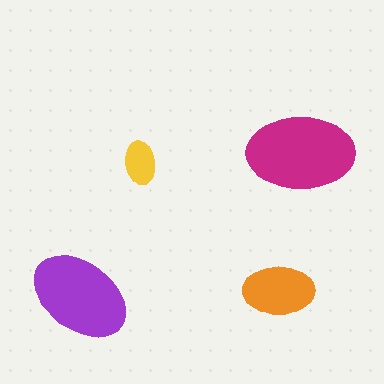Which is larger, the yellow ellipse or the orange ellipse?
The orange one.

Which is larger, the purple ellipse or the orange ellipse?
The purple one.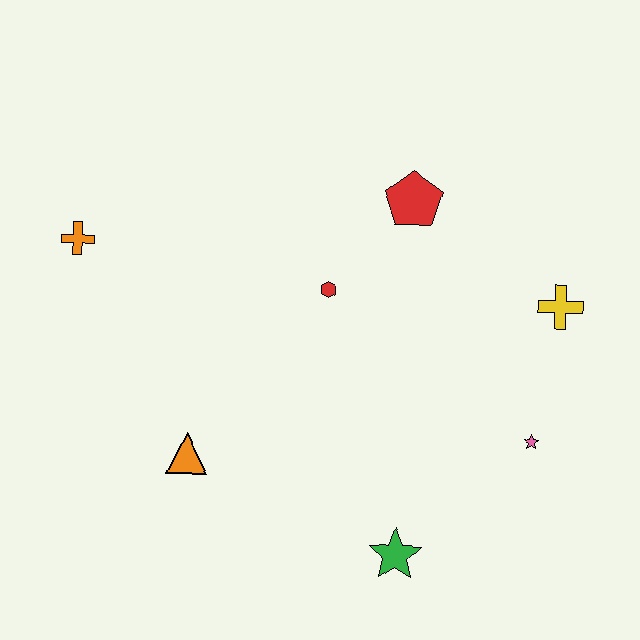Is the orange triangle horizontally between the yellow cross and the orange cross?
Yes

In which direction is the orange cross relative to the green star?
The orange cross is to the left of the green star.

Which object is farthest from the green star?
The orange cross is farthest from the green star.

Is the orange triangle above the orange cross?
No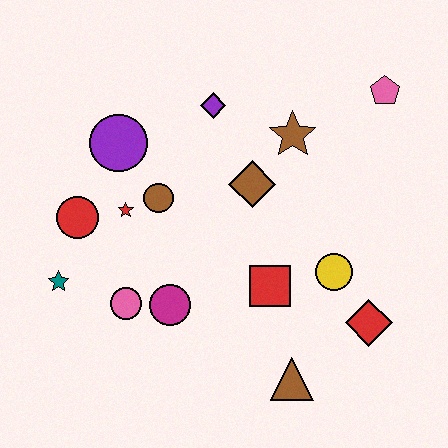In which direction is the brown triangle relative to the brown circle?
The brown triangle is below the brown circle.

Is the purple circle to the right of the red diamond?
No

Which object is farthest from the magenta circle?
The pink pentagon is farthest from the magenta circle.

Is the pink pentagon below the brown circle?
No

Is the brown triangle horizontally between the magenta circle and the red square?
No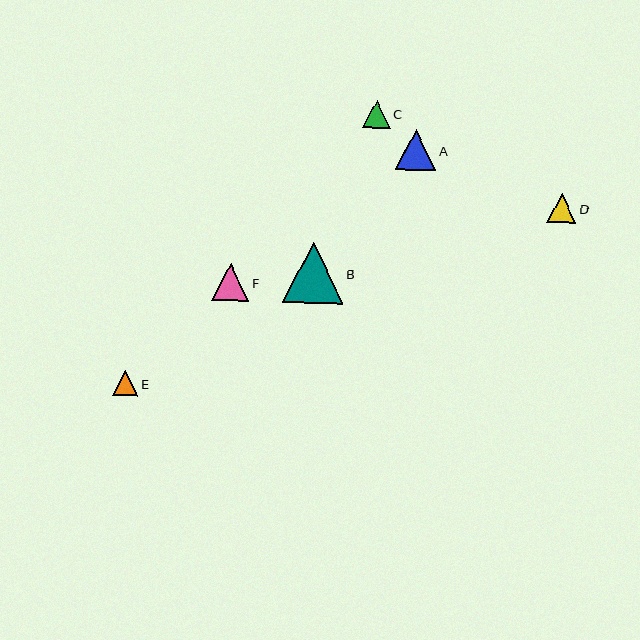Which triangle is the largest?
Triangle B is the largest with a size of approximately 61 pixels.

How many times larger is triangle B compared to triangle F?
Triangle B is approximately 1.7 times the size of triangle F.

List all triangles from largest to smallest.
From largest to smallest: B, A, F, D, C, E.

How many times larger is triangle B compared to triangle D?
Triangle B is approximately 2.1 times the size of triangle D.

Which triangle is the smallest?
Triangle E is the smallest with a size of approximately 26 pixels.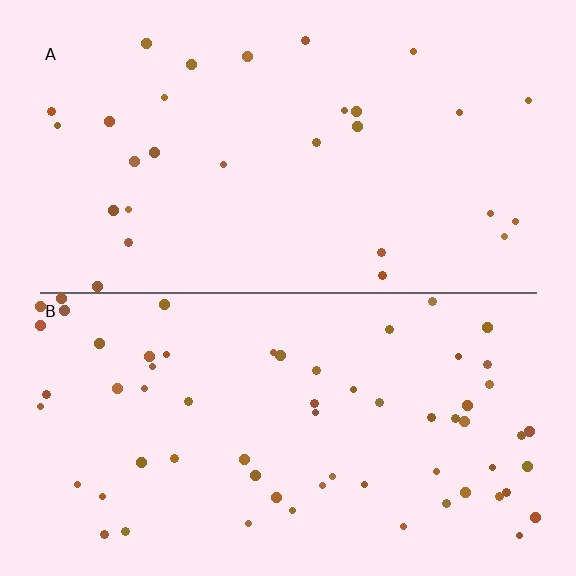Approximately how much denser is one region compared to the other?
Approximately 2.1× — region B over region A.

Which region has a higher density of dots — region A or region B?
B (the bottom).